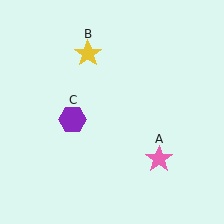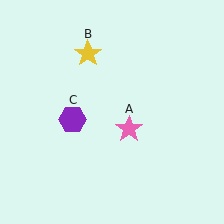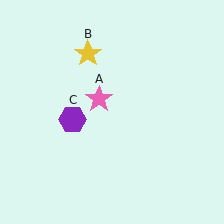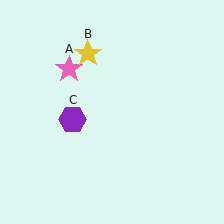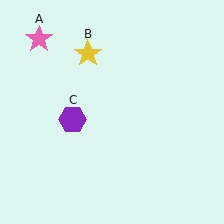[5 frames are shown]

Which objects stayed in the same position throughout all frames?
Yellow star (object B) and purple hexagon (object C) remained stationary.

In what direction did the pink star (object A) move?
The pink star (object A) moved up and to the left.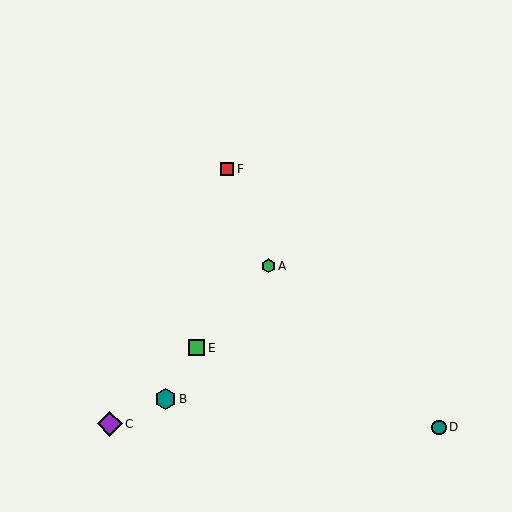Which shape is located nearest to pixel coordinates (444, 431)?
The teal circle (labeled D) at (439, 427) is nearest to that location.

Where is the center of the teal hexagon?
The center of the teal hexagon is at (166, 399).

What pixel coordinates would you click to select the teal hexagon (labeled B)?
Click at (166, 399) to select the teal hexagon B.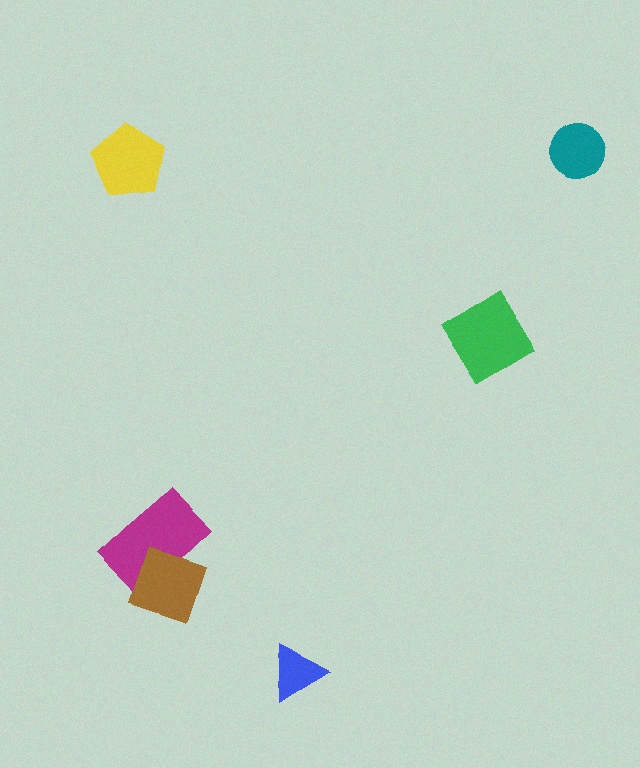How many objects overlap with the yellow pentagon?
0 objects overlap with the yellow pentagon.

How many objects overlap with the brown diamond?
1 object overlaps with the brown diamond.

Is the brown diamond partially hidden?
No, no other shape covers it.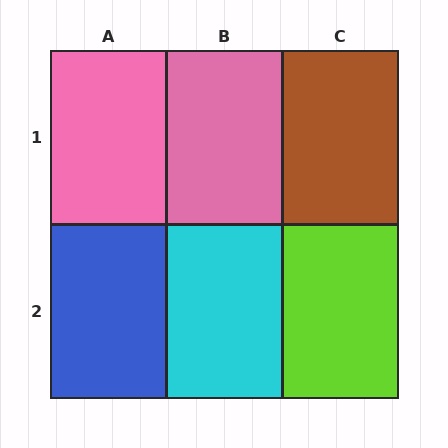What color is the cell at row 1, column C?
Brown.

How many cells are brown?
1 cell is brown.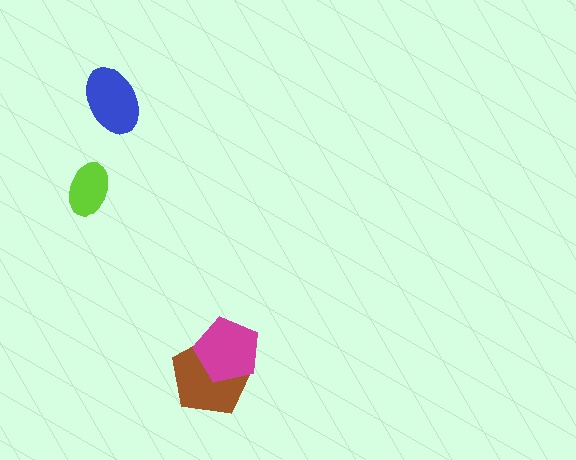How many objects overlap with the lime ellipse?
0 objects overlap with the lime ellipse.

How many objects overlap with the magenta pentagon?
1 object overlaps with the magenta pentagon.